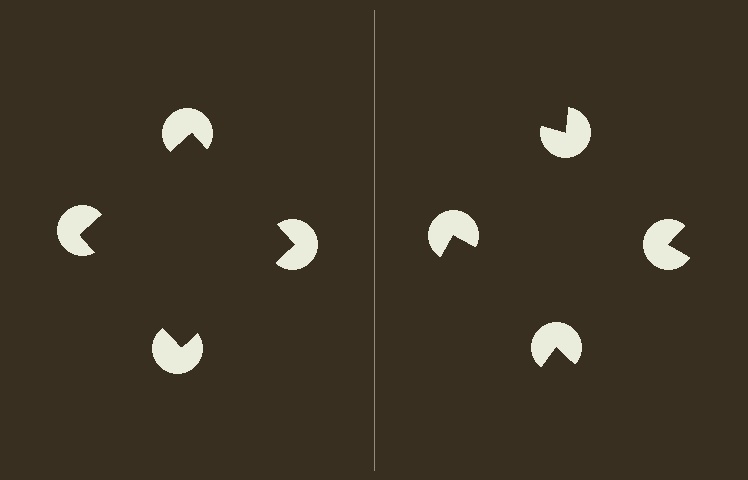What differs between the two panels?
The pac-man discs are positioned identically on both sides; only the wedge orientations differ. On the left they align to a square; on the right they are misaligned.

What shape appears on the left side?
An illusory square.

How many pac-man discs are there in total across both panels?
8 — 4 on each side.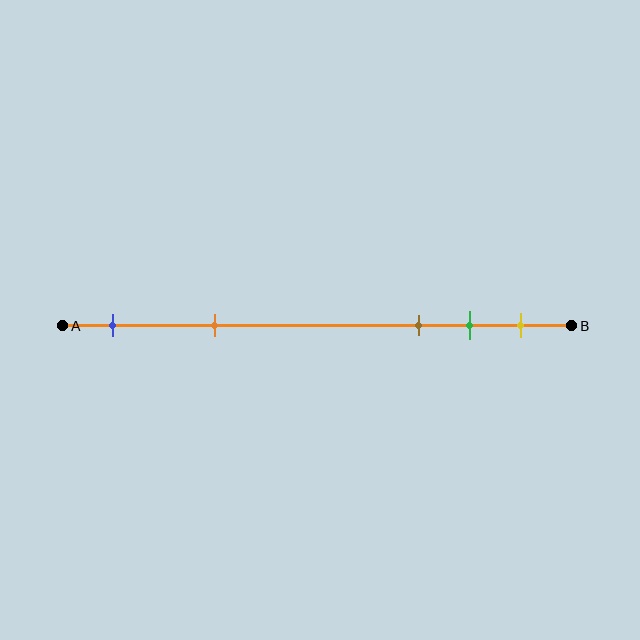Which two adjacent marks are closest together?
The green and yellow marks are the closest adjacent pair.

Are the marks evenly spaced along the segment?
No, the marks are not evenly spaced.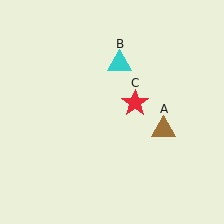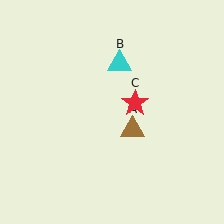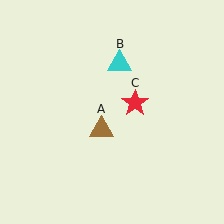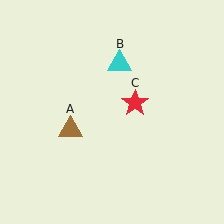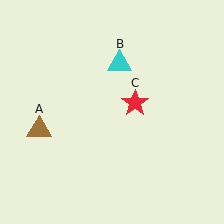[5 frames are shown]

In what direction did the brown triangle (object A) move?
The brown triangle (object A) moved left.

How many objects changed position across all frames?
1 object changed position: brown triangle (object A).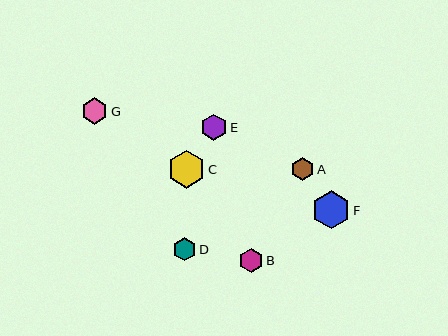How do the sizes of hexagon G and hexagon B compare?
Hexagon G and hexagon B are approximately the same size.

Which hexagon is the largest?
Hexagon F is the largest with a size of approximately 38 pixels.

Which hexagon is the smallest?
Hexagon D is the smallest with a size of approximately 23 pixels.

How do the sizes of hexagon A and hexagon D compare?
Hexagon A and hexagon D are approximately the same size.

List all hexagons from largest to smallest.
From largest to smallest: F, C, G, E, B, A, D.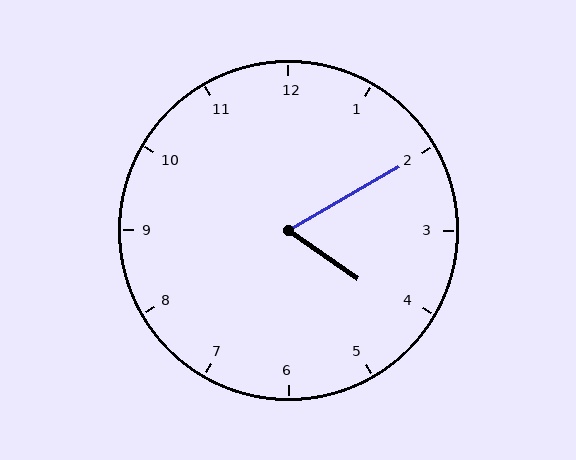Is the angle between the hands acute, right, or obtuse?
It is acute.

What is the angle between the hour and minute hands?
Approximately 65 degrees.